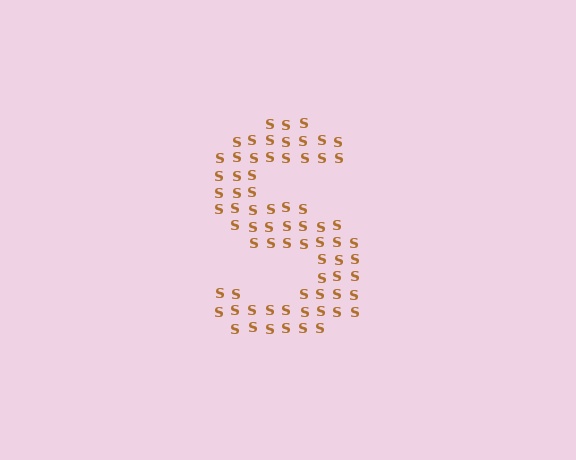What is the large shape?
The large shape is the letter S.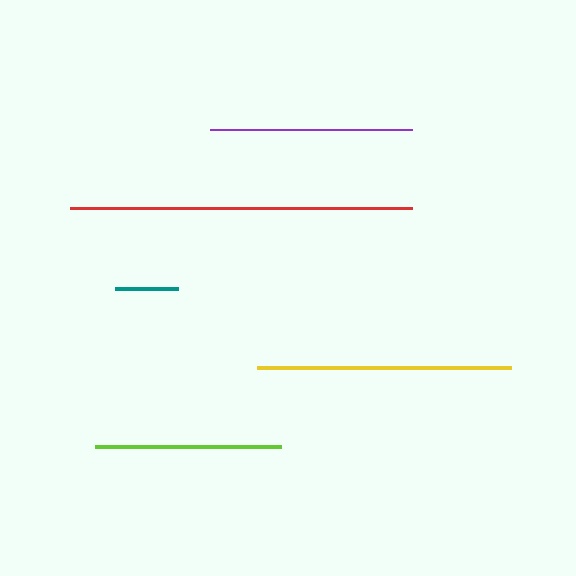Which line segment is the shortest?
The teal line is the shortest at approximately 64 pixels.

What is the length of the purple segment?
The purple segment is approximately 202 pixels long.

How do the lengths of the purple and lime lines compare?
The purple and lime lines are approximately the same length.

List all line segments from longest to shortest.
From longest to shortest: red, yellow, purple, lime, teal.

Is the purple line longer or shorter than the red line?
The red line is longer than the purple line.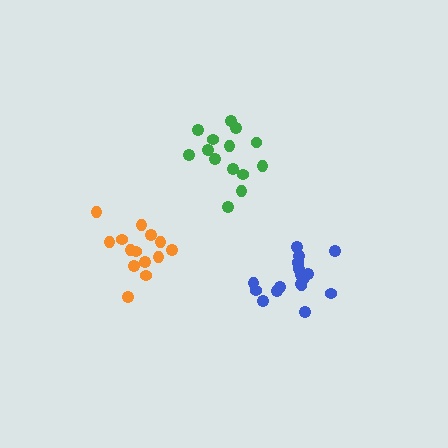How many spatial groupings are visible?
There are 3 spatial groupings.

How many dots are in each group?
Group 1: 14 dots, Group 2: 14 dots, Group 3: 18 dots (46 total).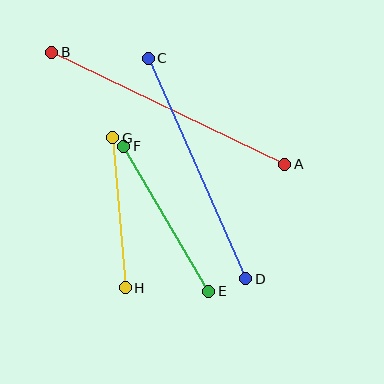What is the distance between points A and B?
The distance is approximately 258 pixels.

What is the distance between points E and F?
The distance is approximately 168 pixels.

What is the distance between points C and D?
The distance is approximately 241 pixels.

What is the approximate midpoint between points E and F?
The midpoint is at approximately (166, 219) pixels.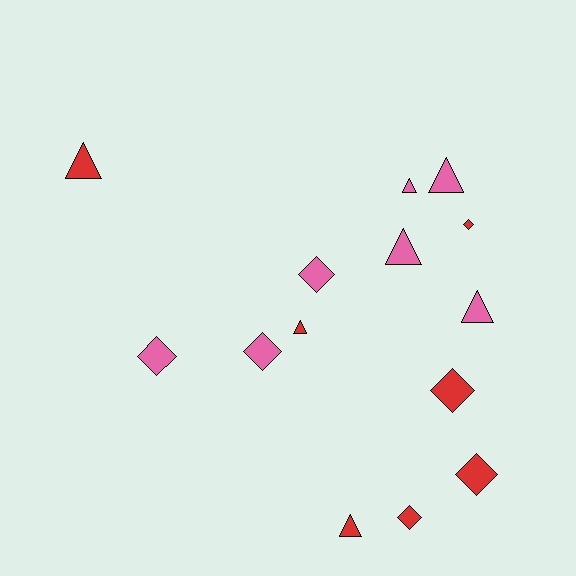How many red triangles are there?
There are 3 red triangles.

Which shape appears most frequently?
Diamond, with 7 objects.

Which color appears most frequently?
Pink, with 7 objects.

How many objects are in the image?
There are 14 objects.